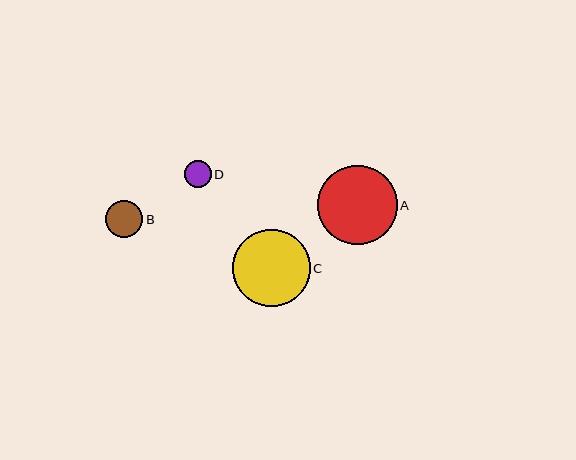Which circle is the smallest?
Circle D is the smallest with a size of approximately 27 pixels.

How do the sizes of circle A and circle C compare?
Circle A and circle C are approximately the same size.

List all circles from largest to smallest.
From largest to smallest: A, C, B, D.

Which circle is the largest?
Circle A is the largest with a size of approximately 79 pixels.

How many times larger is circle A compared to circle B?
Circle A is approximately 2.1 times the size of circle B.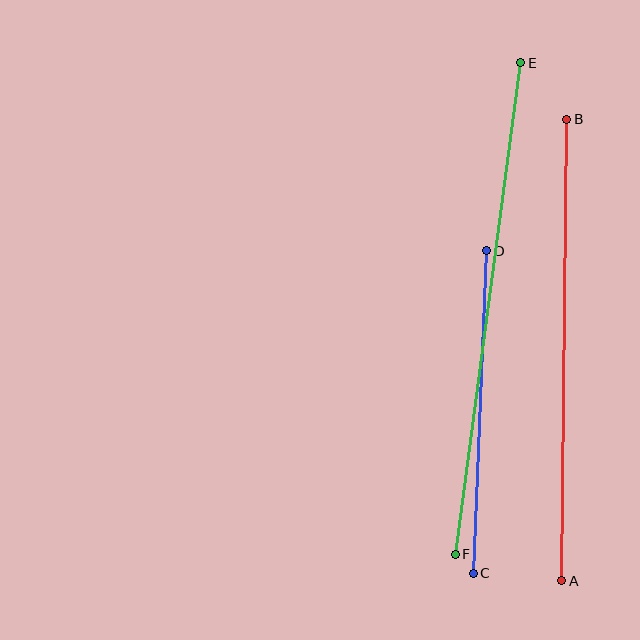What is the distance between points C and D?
The distance is approximately 323 pixels.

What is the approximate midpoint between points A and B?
The midpoint is at approximately (564, 350) pixels.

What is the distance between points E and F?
The distance is approximately 496 pixels.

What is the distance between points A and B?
The distance is approximately 462 pixels.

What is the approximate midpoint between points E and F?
The midpoint is at approximately (488, 308) pixels.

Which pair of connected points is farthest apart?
Points E and F are farthest apart.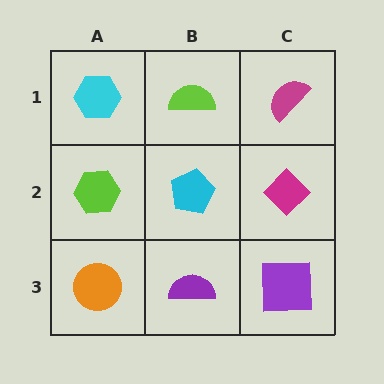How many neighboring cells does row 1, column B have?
3.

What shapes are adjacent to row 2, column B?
A lime semicircle (row 1, column B), a purple semicircle (row 3, column B), a lime hexagon (row 2, column A), a magenta diamond (row 2, column C).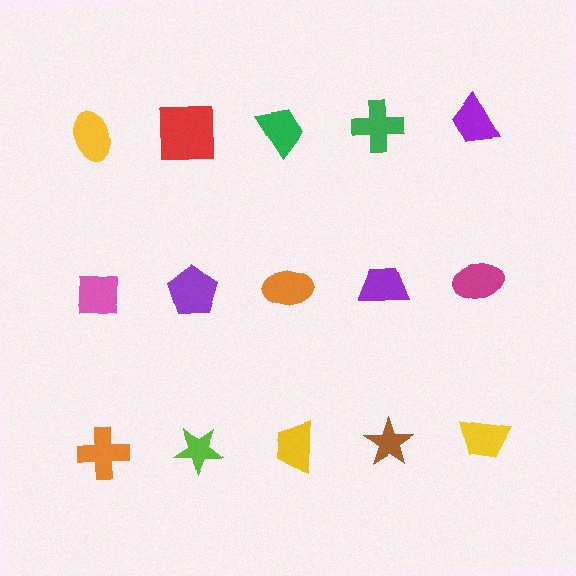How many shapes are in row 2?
5 shapes.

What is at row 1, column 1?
A yellow ellipse.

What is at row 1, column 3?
A green trapezoid.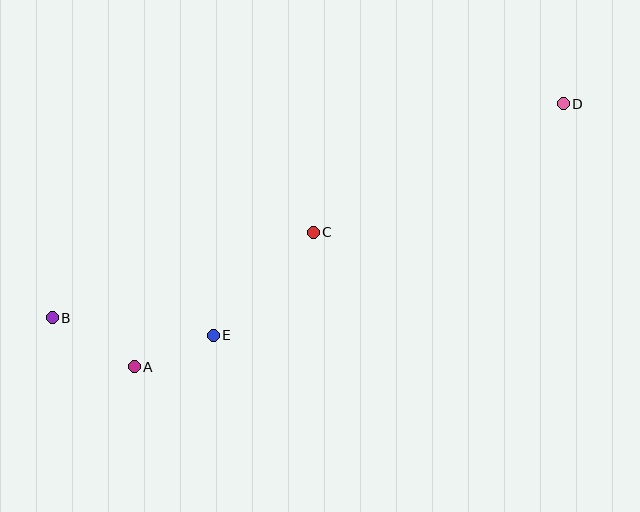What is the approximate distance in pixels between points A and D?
The distance between A and D is approximately 503 pixels.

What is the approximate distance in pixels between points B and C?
The distance between B and C is approximately 274 pixels.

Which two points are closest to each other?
Points A and E are closest to each other.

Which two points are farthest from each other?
Points B and D are farthest from each other.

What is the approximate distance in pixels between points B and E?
The distance between B and E is approximately 162 pixels.